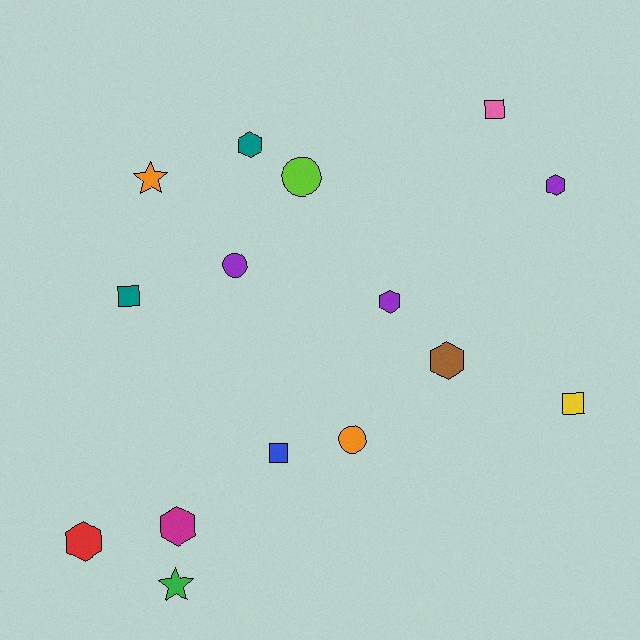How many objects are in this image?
There are 15 objects.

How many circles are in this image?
There are 3 circles.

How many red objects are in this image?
There is 1 red object.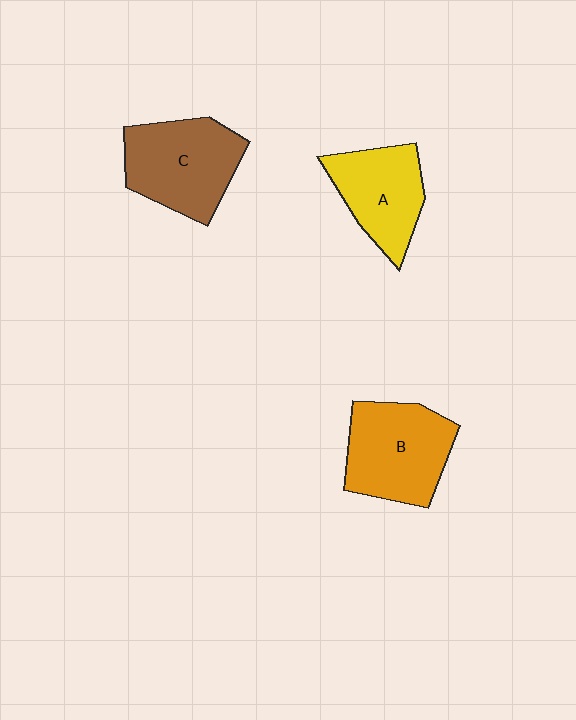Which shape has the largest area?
Shape B (orange).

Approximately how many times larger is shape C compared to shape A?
Approximately 1.2 times.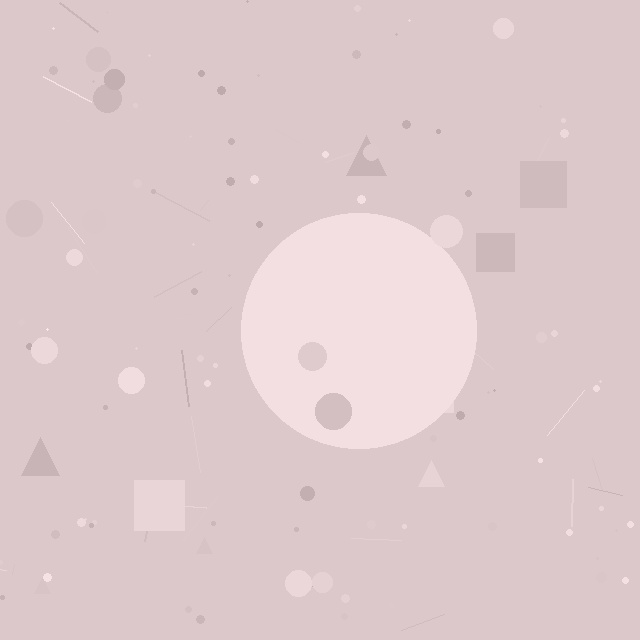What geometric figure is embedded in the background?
A circle is embedded in the background.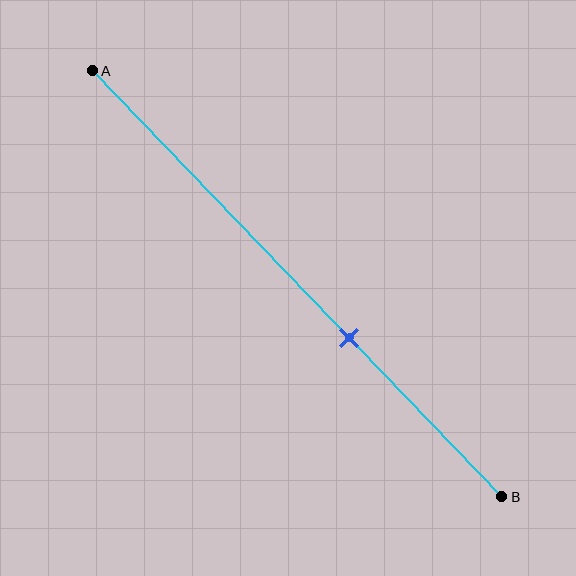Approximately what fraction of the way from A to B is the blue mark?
The blue mark is approximately 65% of the way from A to B.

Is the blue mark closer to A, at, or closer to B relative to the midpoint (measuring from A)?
The blue mark is closer to point B than the midpoint of segment AB.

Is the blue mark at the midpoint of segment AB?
No, the mark is at about 65% from A, not at the 50% midpoint.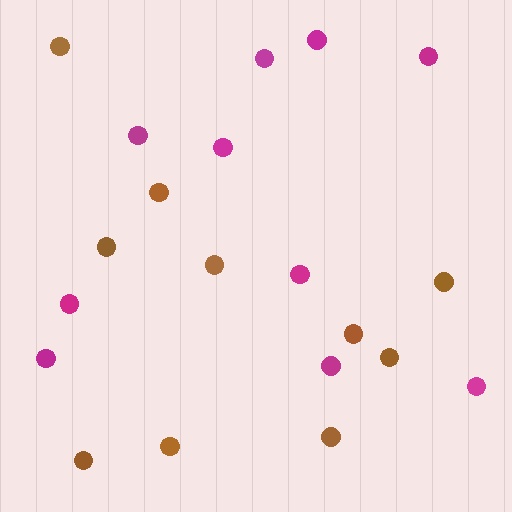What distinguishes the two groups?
There are 2 groups: one group of brown circles (10) and one group of magenta circles (10).